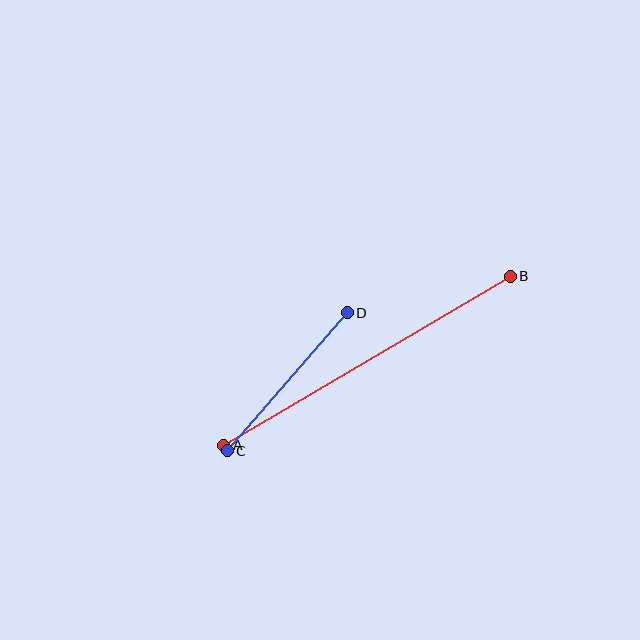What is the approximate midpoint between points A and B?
The midpoint is at approximately (367, 361) pixels.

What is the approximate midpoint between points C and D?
The midpoint is at approximately (287, 382) pixels.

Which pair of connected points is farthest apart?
Points A and B are farthest apart.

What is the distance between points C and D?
The distance is approximately 183 pixels.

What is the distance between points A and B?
The distance is approximately 333 pixels.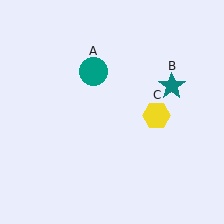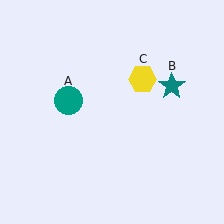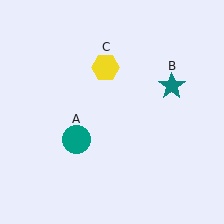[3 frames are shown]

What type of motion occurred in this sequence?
The teal circle (object A), yellow hexagon (object C) rotated counterclockwise around the center of the scene.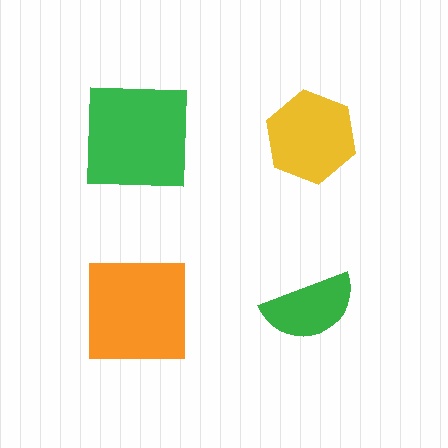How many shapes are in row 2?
2 shapes.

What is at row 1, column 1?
A green square.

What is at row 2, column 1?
An orange square.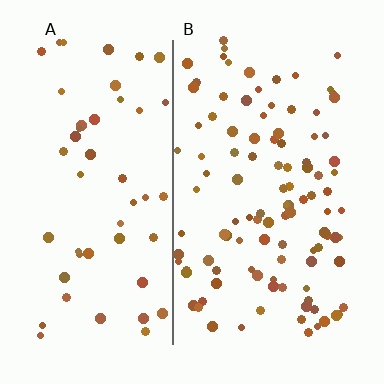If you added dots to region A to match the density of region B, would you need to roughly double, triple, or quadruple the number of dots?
Approximately double.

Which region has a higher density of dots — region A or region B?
B (the right).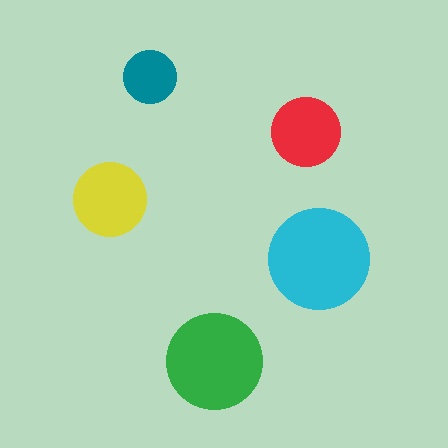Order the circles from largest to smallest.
the cyan one, the green one, the yellow one, the red one, the teal one.